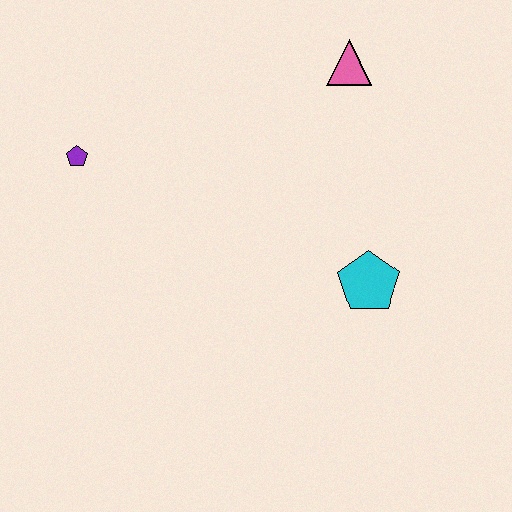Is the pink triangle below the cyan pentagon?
No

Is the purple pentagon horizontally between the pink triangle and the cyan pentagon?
No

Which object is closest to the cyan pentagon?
The pink triangle is closest to the cyan pentagon.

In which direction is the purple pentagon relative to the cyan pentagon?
The purple pentagon is to the left of the cyan pentagon.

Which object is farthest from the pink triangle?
The purple pentagon is farthest from the pink triangle.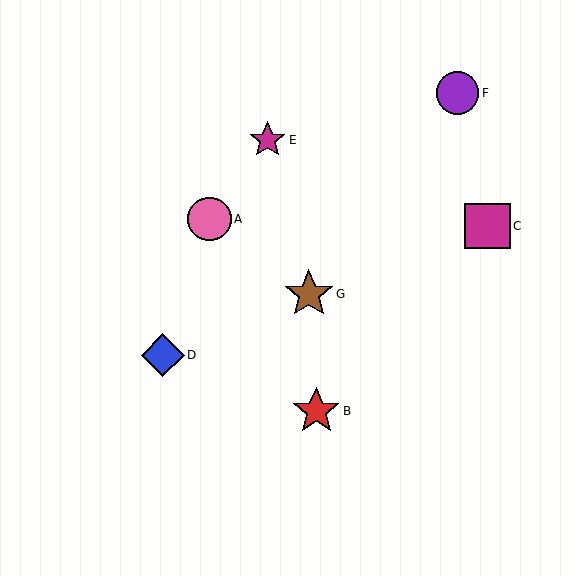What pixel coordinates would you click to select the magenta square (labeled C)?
Click at (487, 226) to select the magenta square C.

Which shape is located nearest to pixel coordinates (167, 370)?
The blue diamond (labeled D) at (163, 355) is nearest to that location.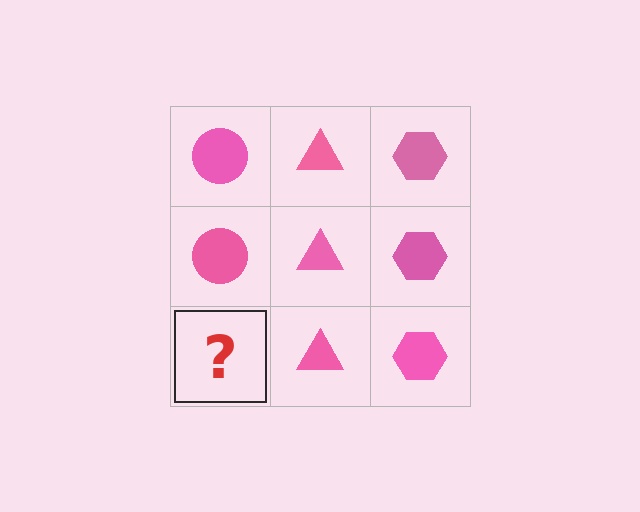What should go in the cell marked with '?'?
The missing cell should contain a pink circle.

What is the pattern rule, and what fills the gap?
The rule is that each column has a consistent shape. The gap should be filled with a pink circle.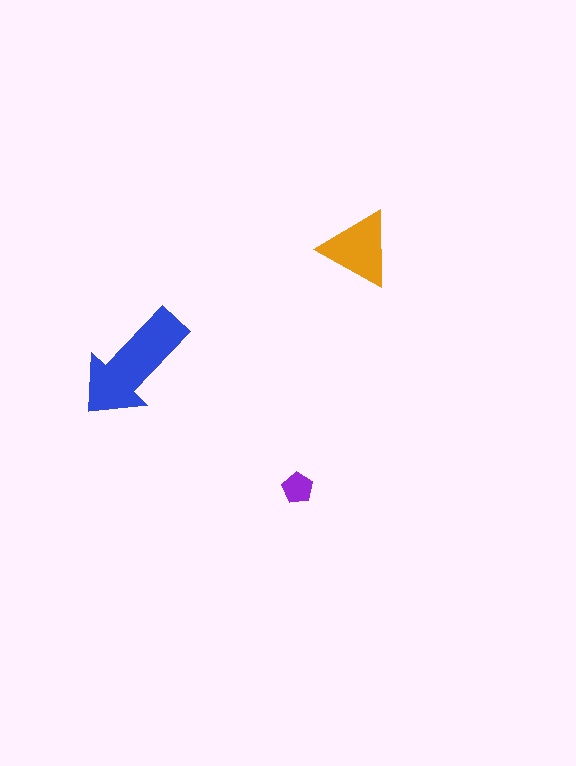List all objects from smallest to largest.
The purple pentagon, the orange triangle, the blue arrow.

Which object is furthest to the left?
The blue arrow is leftmost.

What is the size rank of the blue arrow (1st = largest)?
1st.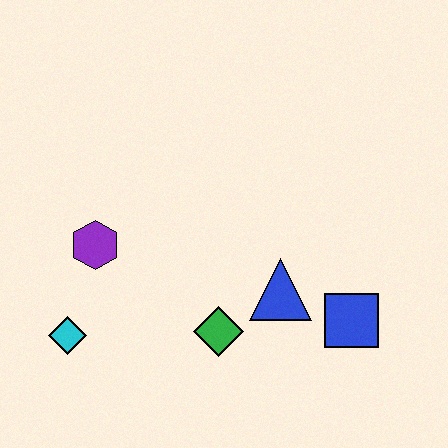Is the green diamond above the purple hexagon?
No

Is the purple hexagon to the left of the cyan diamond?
No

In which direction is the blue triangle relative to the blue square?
The blue triangle is to the left of the blue square.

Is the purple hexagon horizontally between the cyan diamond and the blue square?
Yes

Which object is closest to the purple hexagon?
The cyan diamond is closest to the purple hexagon.